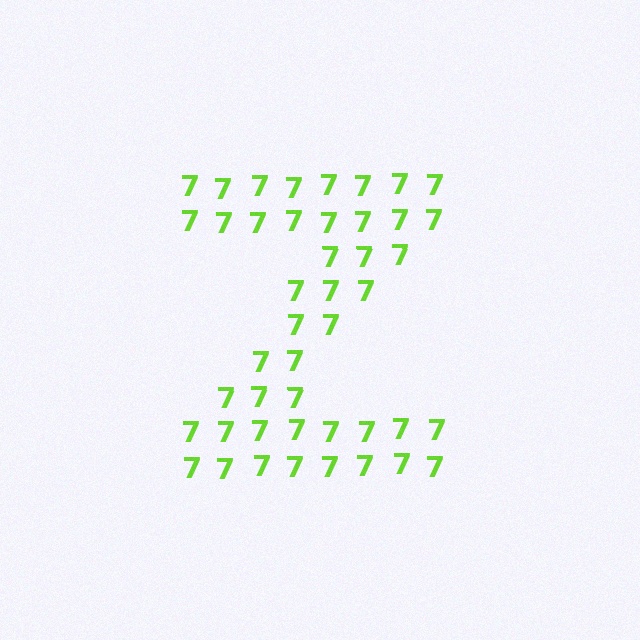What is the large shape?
The large shape is the letter Z.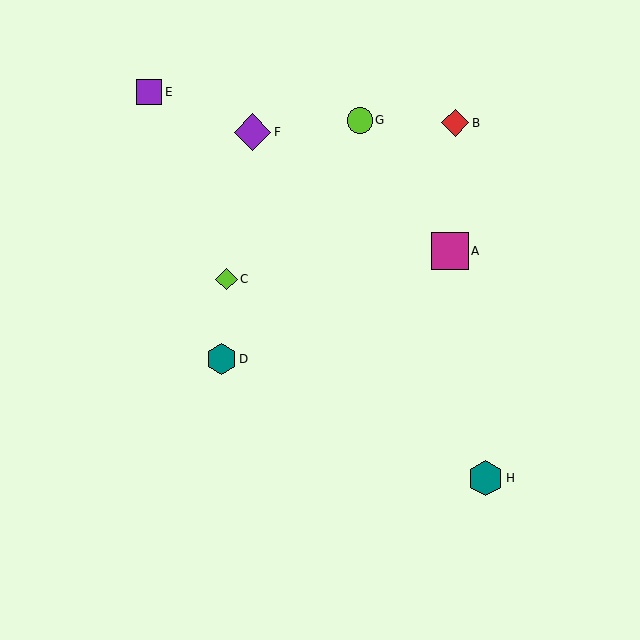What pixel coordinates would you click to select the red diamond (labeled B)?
Click at (455, 123) to select the red diamond B.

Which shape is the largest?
The purple diamond (labeled F) is the largest.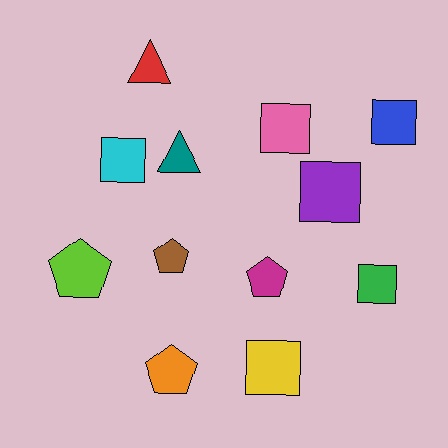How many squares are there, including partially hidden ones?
There are 6 squares.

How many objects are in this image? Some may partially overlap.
There are 12 objects.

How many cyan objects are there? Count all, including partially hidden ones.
There is 1 cyan object.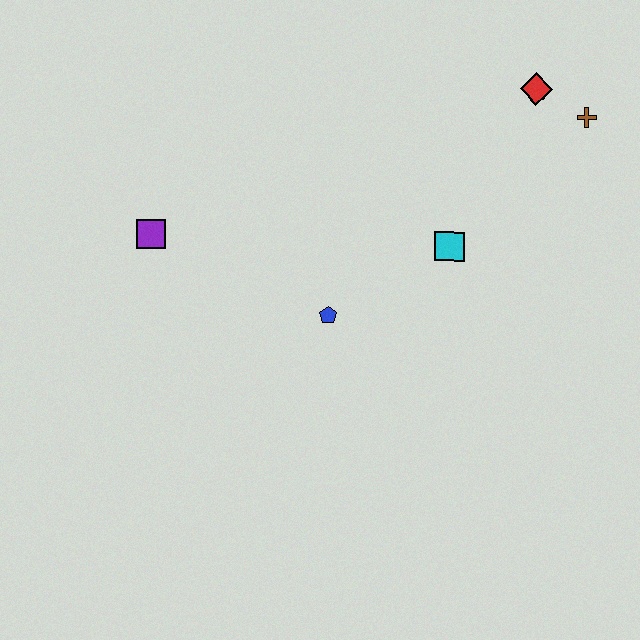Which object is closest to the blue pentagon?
The cyan square is closest to the blue pentagon.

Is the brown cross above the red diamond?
No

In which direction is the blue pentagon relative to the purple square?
The blue pentagon is to the right of the purple square.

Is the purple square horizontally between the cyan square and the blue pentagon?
No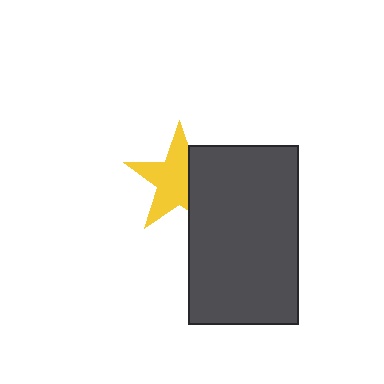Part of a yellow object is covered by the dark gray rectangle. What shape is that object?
It is a star.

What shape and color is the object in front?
The object in front is a dark gray rectangle.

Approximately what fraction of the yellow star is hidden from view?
Roughly 36% of the yellow star is hidden behind the dark gray rectangle.